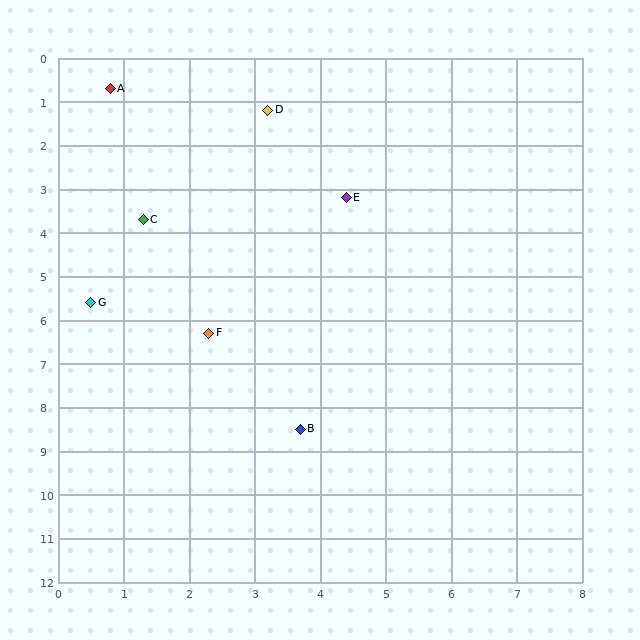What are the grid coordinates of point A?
Point A is at approximately (0.8, 0.7).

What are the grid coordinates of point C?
Point C is at approximately (1.3, 3.7).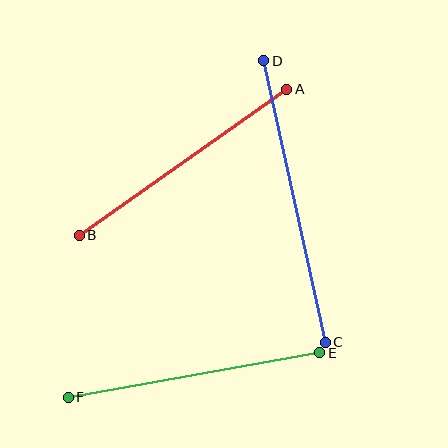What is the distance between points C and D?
The distance is approximately 288 pixels.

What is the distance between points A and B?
The distance is approximately 254 pixels.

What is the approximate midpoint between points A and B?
The midpoint is at approximately (183, 162) pixels.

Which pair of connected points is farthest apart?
Points C and D are farthest apart.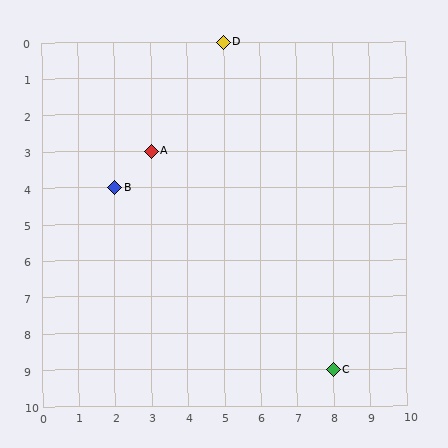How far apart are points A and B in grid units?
Points A and B are 1 column and 1 row apart (about 1.4 grid units diagonally).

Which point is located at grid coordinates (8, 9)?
Point C is at (8, 9).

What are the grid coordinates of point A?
Point A is at grid coordinates (3, 3).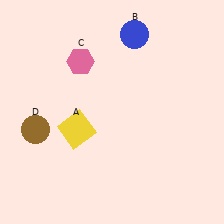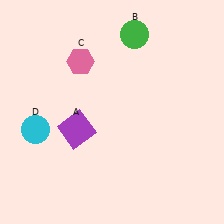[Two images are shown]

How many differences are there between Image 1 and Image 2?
There are 3 differences between the two images.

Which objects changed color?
A changed from yellow to purple. B changed from blue to green. D changed from brown to cyan.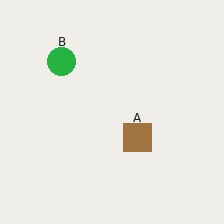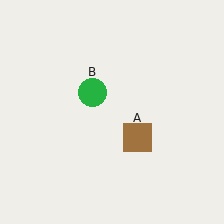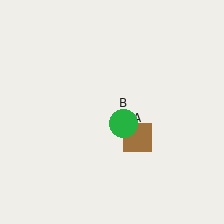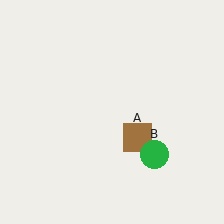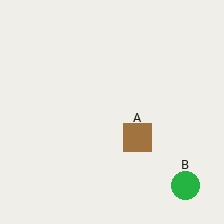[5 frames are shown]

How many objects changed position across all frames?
1 object changed position: green circle (object B).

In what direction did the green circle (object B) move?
The green circle (object B) moved down and to the right.